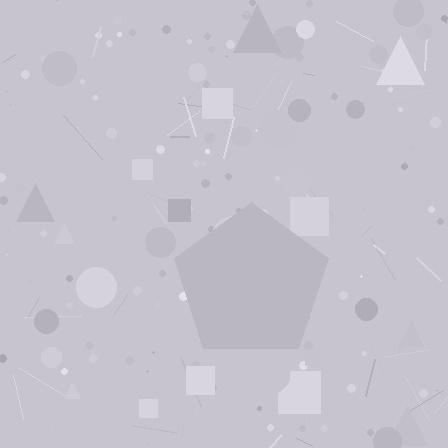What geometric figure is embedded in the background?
A pentagon is embedded in the background.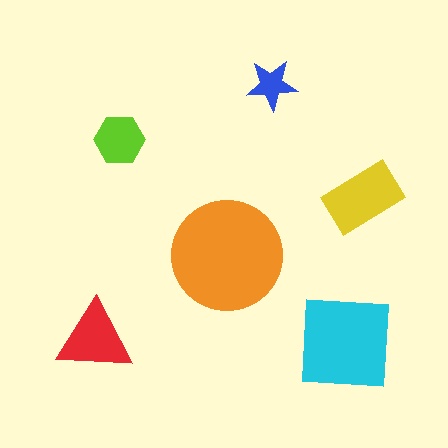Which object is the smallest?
The blue star.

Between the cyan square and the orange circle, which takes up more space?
The orange circle.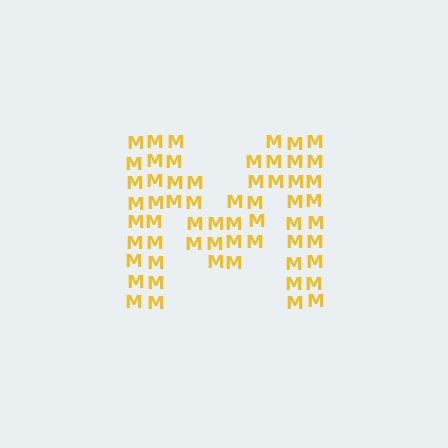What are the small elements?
The small elements are letter M's.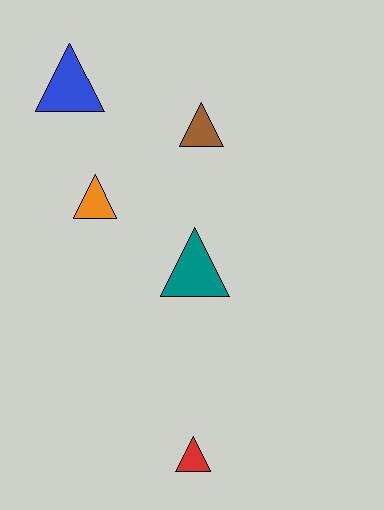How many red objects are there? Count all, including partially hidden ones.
There is 1 red object.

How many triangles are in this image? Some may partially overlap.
There are 5 triangles.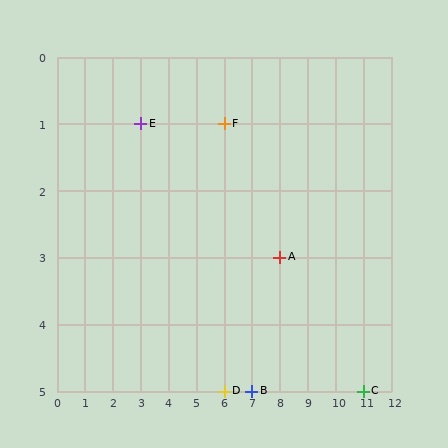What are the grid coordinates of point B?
Point B is at grid coordinates (7, 5).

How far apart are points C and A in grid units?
Points C and A are 3 columns and 2 rows apart (about 3.6 grid units diagonally).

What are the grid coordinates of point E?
Point E is at grid coordinates (3, 1).